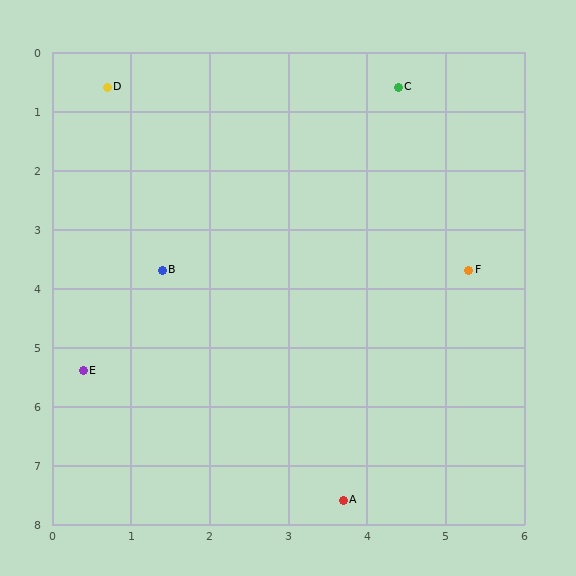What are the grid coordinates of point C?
Point C is at approximately (4.4, 0.6).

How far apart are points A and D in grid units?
Points A and D are about 7.6 grid units apart.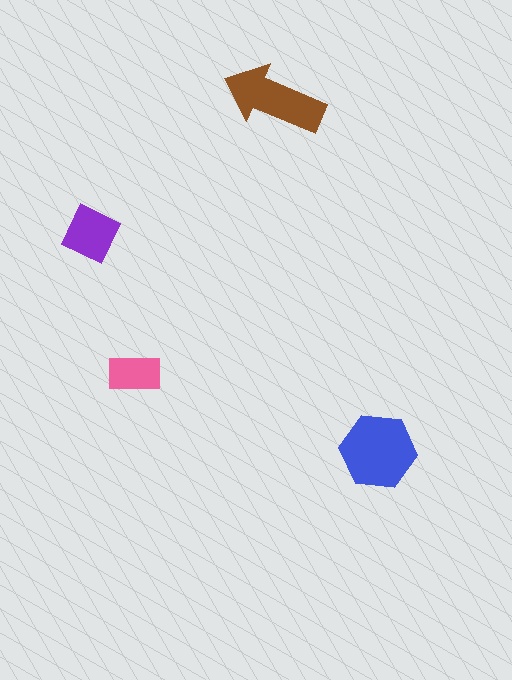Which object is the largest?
The blue hexagon.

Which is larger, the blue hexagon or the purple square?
The blue hexagon.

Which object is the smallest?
The pink rectangle.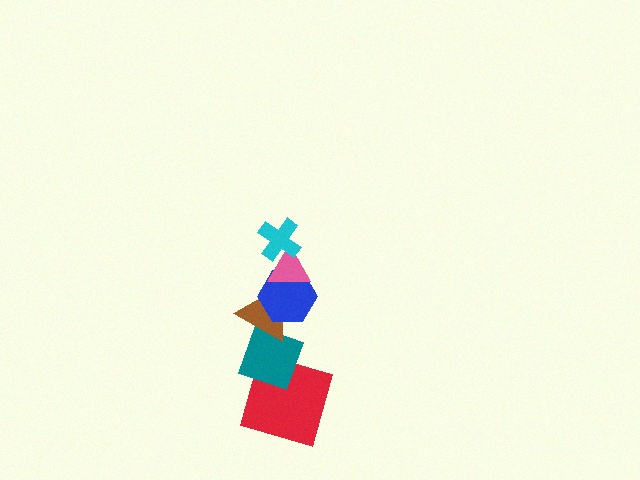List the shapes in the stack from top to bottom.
From top to bottom: the cyan cross, the pink triangle, the blue hexagon, the brown triangle, the teal diamond, the red square.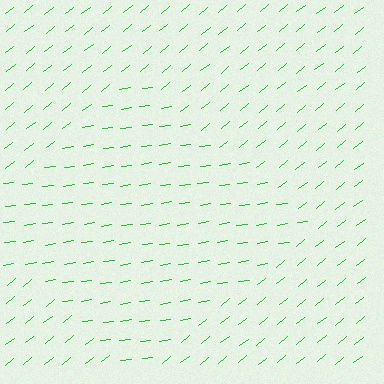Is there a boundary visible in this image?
Yes, there is a texture boundary formed by a change in line orientation.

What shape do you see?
I see a diamond.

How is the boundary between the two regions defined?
The boundary is defined purely by a change in line orientation (approximately 30 degrees difference). All lines are the same color and thickness.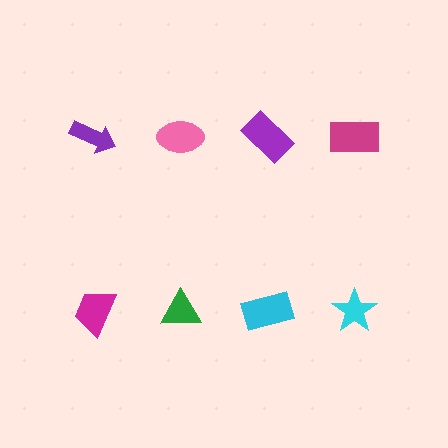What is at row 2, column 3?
A cyan rectangle.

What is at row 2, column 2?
A green triangle.